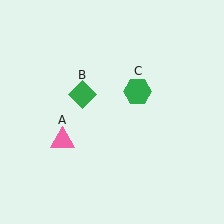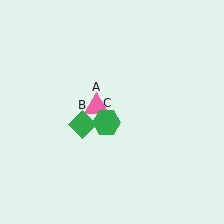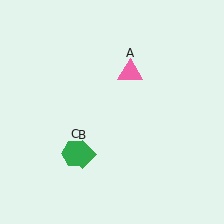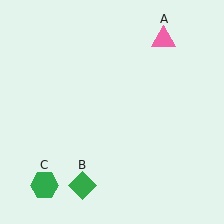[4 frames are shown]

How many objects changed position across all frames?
3 objects changed position: pink triangle (object A), green diamond (object B), green hexagon (object C).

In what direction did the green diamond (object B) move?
The green diamond (object B) moved down.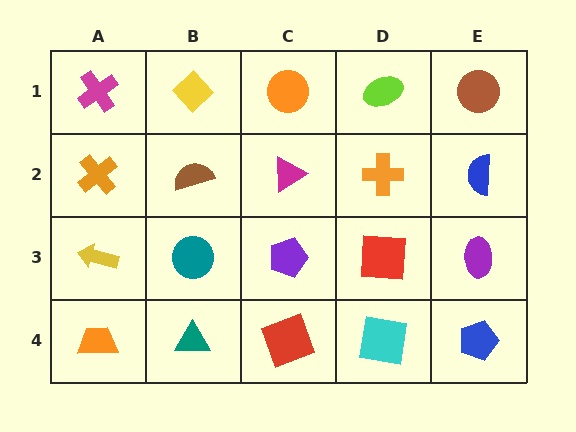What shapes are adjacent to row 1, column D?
An orange cross (row 2, column D), an orange circle (row 1, column C), a brown circle (row 1, column E).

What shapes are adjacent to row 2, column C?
An orange circle (row 1, column C), a purple pentagon (row 3, column C), a brown semicircle (row 2, column B), an orange cross (row 2, column D).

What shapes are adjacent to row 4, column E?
A purple ellipse (row 3, column E), a cyan square (row 4, column D).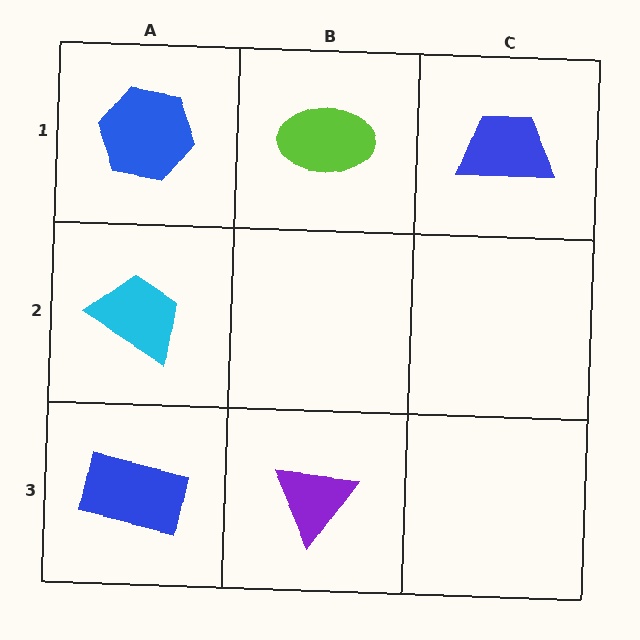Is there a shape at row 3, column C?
No, that cell is empty.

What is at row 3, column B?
A purple triangle.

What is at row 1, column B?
A lime ellipse.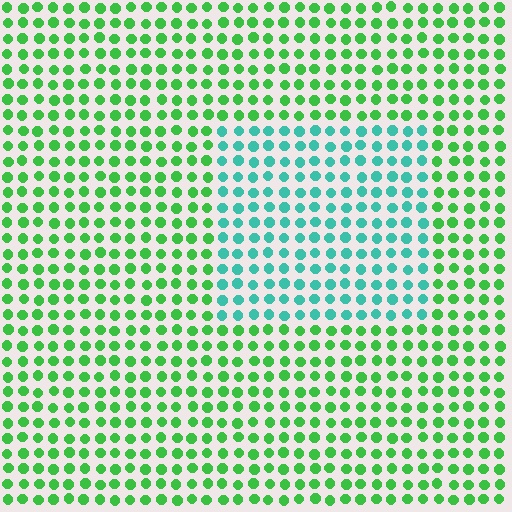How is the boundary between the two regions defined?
The boundary is defined purely by a slight shift in hue (about 47 degrees). Spacing, size, and orientation are identical on both sides.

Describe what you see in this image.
The image is filled with small green elements in a uniform arrangement. A rectangle-shaped region is visible where the elements are tinted to a slightly different hue, forming a subtle color boundary.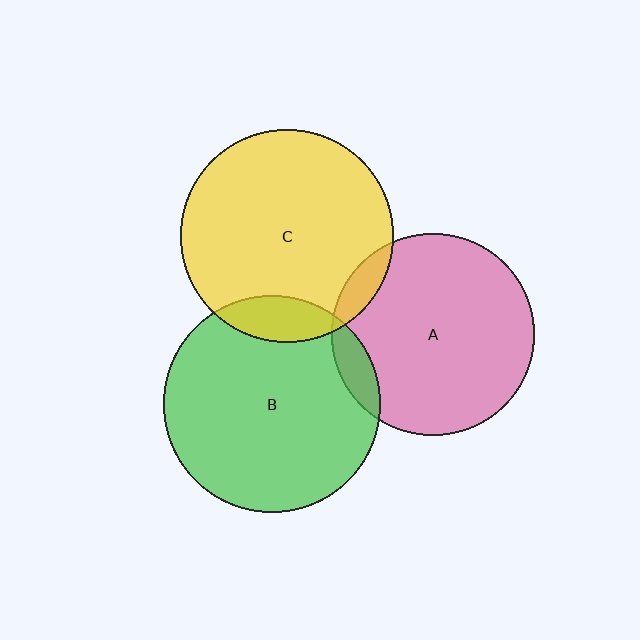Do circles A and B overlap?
Yes.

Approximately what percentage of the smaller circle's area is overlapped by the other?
Approximately 10%.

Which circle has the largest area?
Circle B (green).